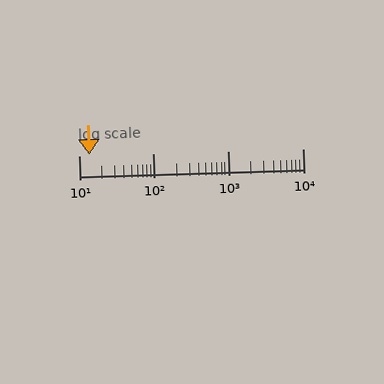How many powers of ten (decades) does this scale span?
The scale spans 3 decades, from 10 to 10000.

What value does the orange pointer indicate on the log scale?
The pointer indicates approximately 14.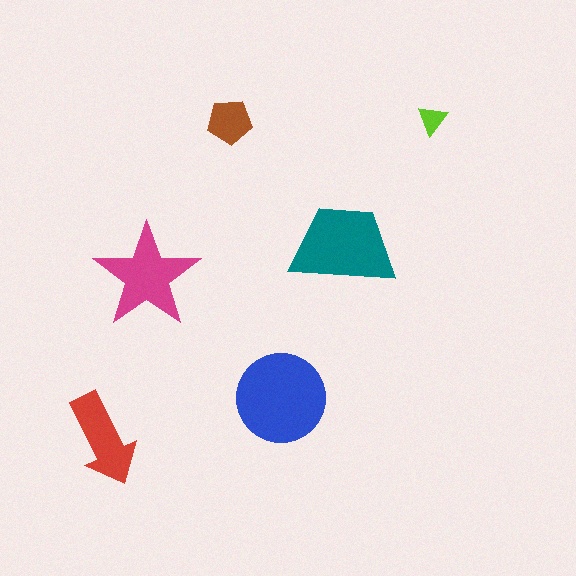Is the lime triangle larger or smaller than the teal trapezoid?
Smaller.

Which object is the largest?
The blue circle.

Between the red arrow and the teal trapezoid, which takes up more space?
The teal trapezoid.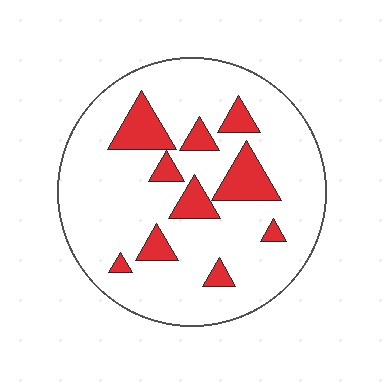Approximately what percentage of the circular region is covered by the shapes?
Approximately 15%.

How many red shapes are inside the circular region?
10.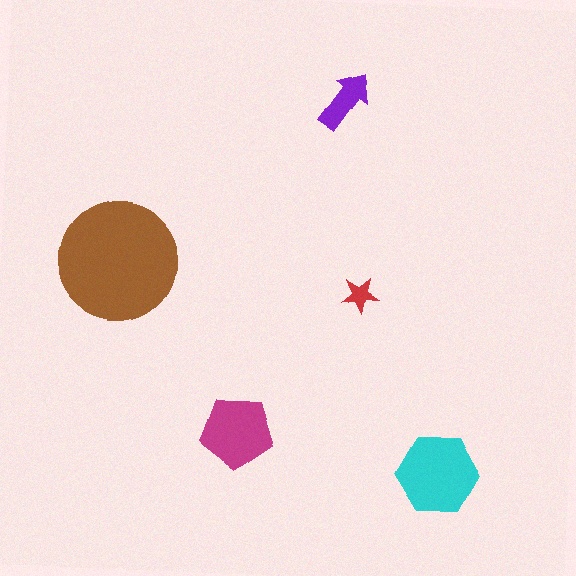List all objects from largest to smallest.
The brown circle, the cyan hexagon, the magenta pentagon, the purple arrow, the red star.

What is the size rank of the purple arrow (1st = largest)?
4th.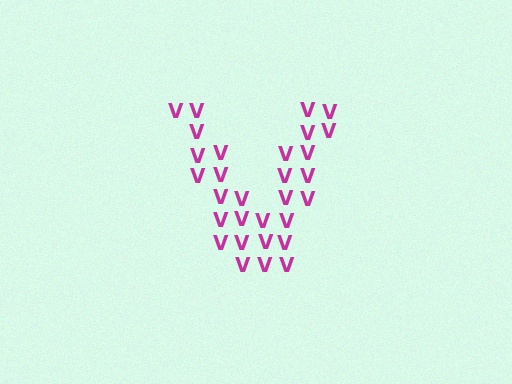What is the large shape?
The large shape is the letter V.